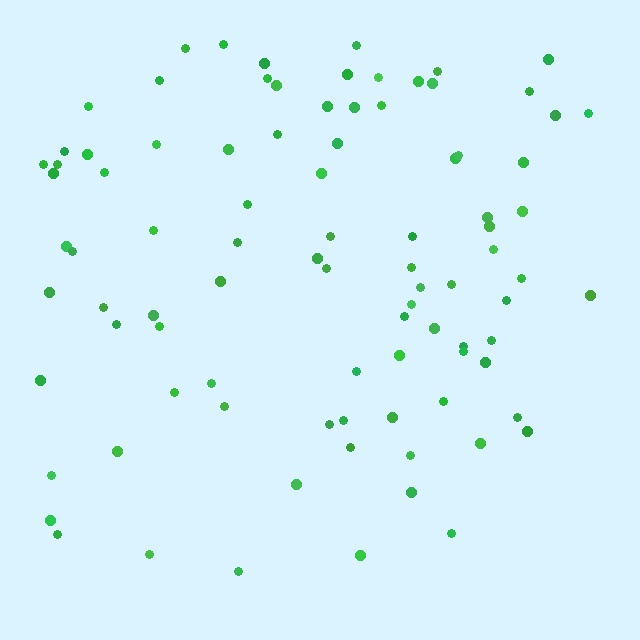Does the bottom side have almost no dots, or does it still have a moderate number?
Still a moderate number, just noticeably fewer than the top.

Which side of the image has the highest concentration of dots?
The top.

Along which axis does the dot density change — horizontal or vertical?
Vertical.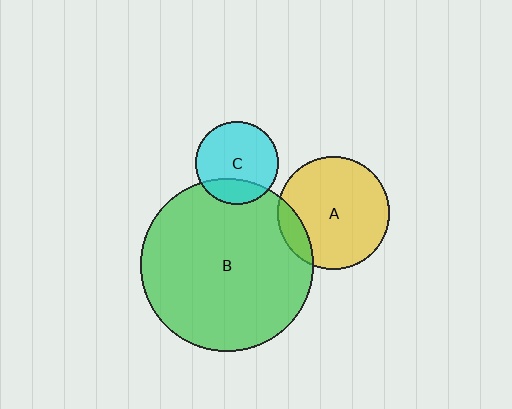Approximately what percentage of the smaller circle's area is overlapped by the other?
Approximately 15%.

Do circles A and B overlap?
Yes.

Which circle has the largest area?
Circle B (green).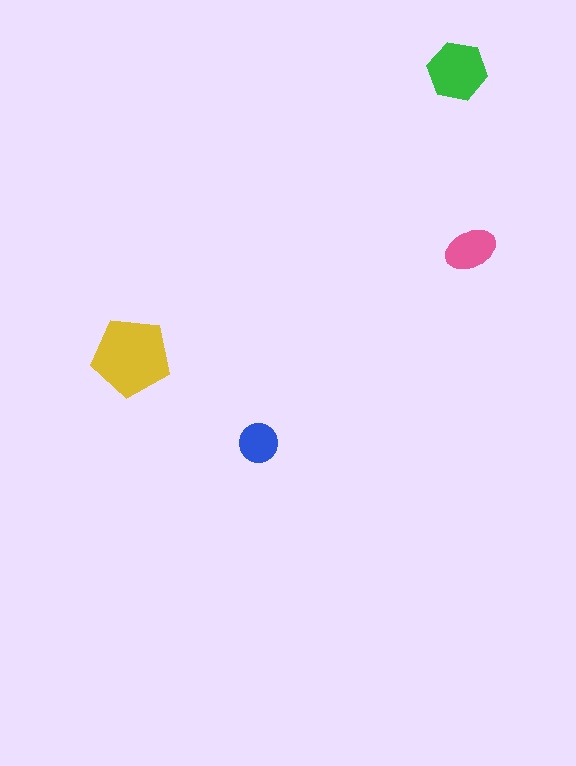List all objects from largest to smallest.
The yellow pentagon, the green hexagon, the pink ellipse, the blue circle.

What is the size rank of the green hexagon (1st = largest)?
2nd.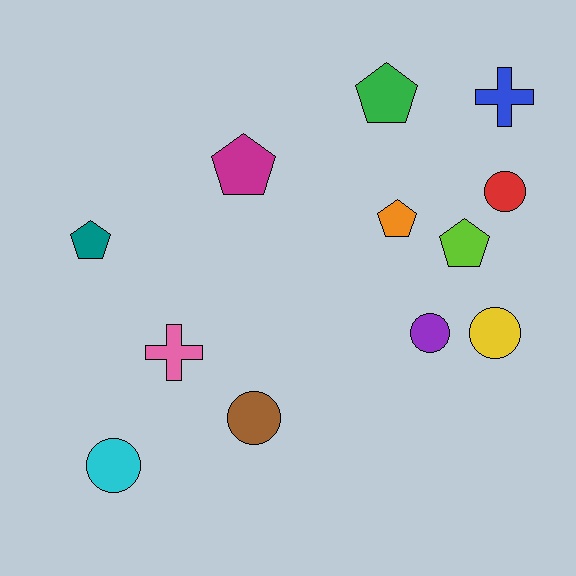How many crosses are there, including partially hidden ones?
There are 2 crosses.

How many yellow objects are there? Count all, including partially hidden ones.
There is 1 yellow object.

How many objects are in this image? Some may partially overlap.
There are 12 objects.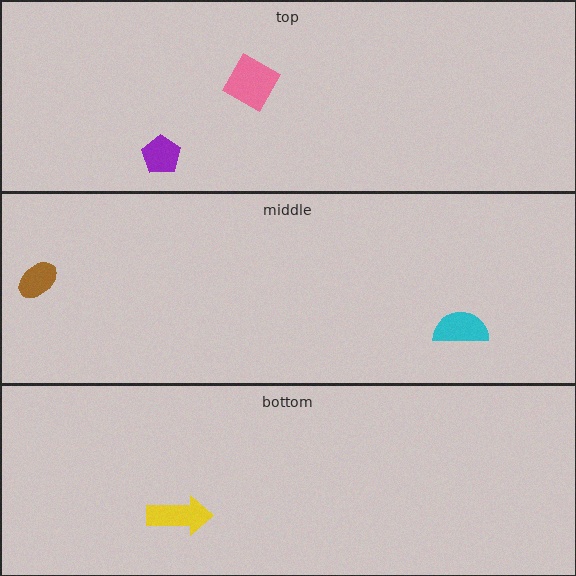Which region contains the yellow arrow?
The bottom region.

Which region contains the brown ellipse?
The middle region.